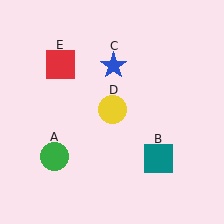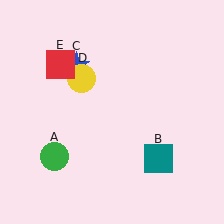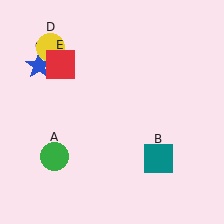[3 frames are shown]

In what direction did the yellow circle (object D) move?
The yellow circle (object D) moved up and to the left.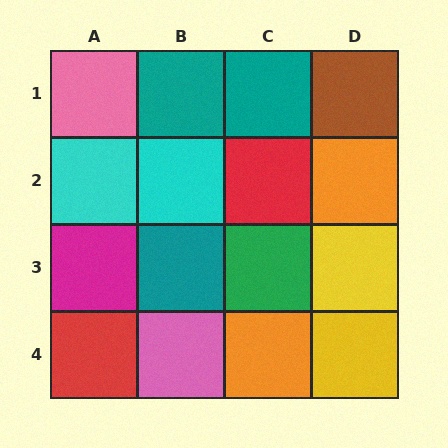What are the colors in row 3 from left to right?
Magenta, teal, green, yellow.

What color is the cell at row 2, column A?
Cyan.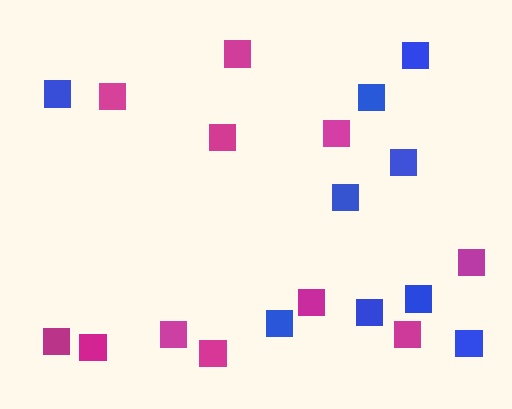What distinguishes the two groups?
There are 2 groups: one group of blue squares (9) and one group of magenta squares (11).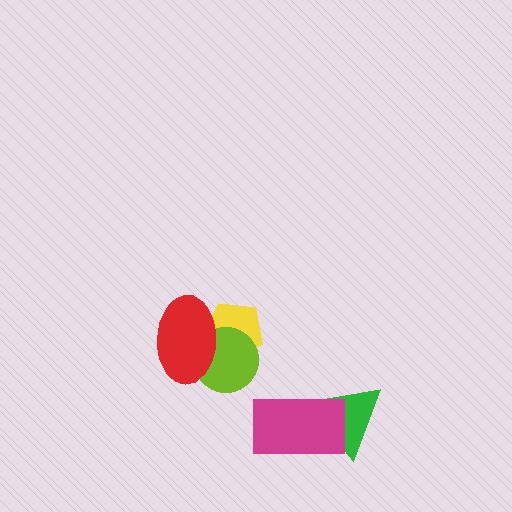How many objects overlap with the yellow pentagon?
2 objects overlap with the yellow pentagon.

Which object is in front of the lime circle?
The red ellipse is in front of the lime circle.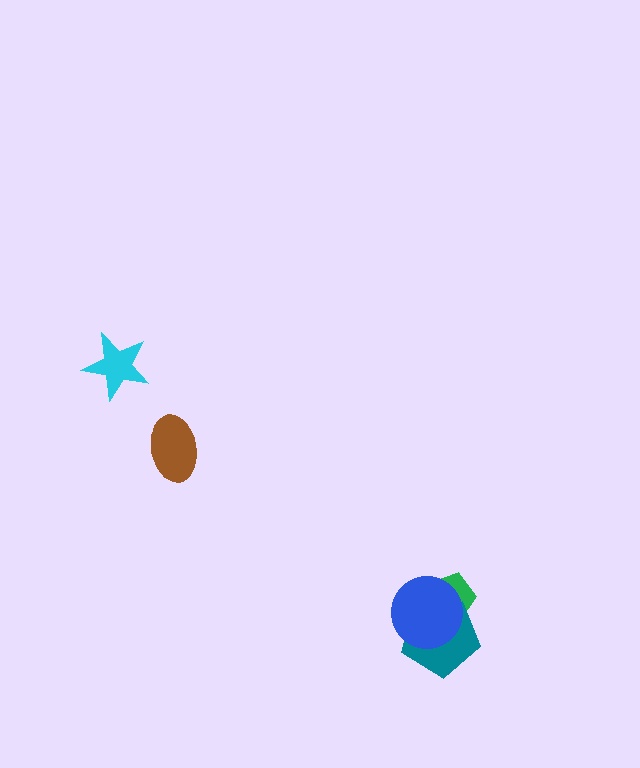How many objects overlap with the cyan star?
0 objects overlap with the cyan star.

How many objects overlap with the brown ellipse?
0 objects overlap with the brown ellipse.